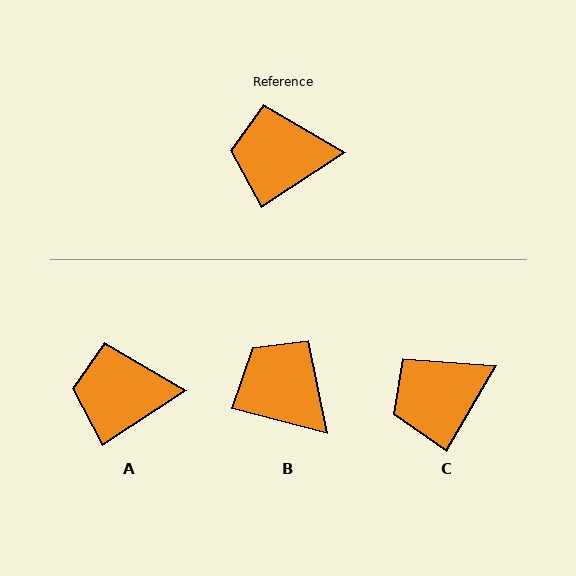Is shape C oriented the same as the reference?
No, it is off by about 27 degrees.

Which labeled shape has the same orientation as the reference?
A.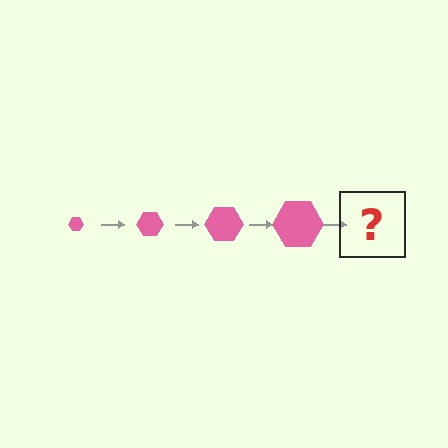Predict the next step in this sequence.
The next step is a pink hexagon, larger than the previous one.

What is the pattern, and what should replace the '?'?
The pattern is that the hexagon gets progressively larger each step. The '?' should be a pink hexagon, larger than the previous one.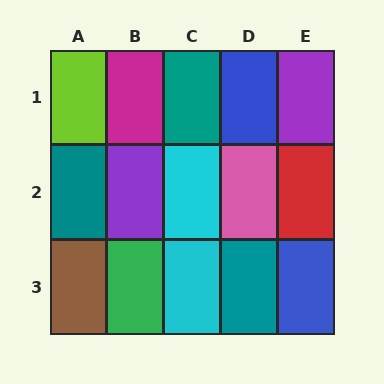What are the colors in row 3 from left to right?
Brown, green, cyan, teal, blue.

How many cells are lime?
1 cell is lime.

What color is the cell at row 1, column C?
Teal.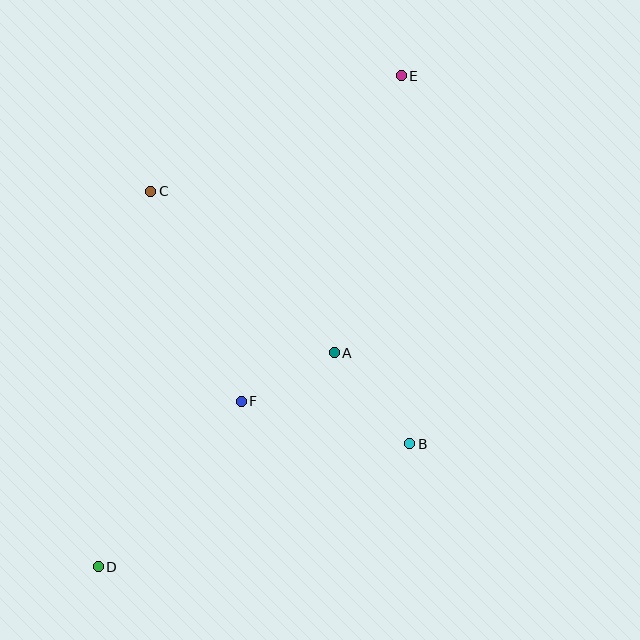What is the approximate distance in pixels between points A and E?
The distance between A and E is approximately 285 pixels.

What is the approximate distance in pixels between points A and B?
The distance between A and B is approximately 118 pixels.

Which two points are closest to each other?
Points A and F are closest to each other.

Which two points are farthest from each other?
Points D and E are farthest from each other.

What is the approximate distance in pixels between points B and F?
The distance between B and F is approximately 174 pixels.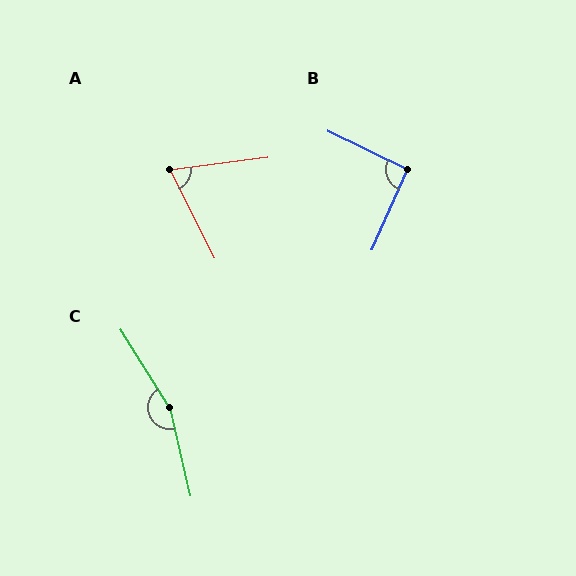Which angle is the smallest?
A, at approximately 71 degrees.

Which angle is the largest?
C, at approximately 161 degrees.